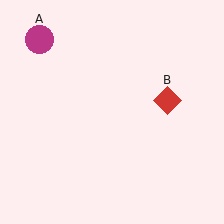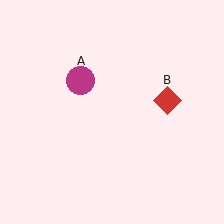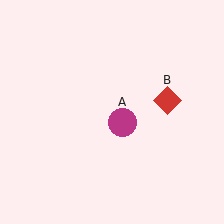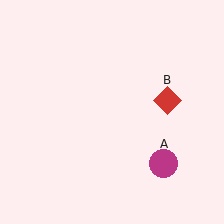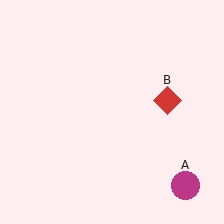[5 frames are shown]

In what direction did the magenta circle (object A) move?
The magenta circle (object A) moved down and to the right.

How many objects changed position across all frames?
1 object changed position: magenta circle (object A).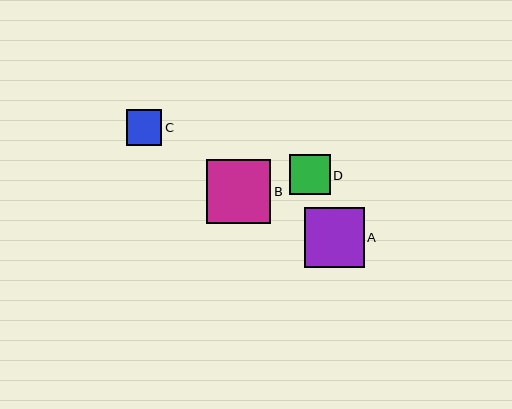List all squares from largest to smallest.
From largest to smallest: B, A, D, C.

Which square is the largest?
Square B is the largest with a size of approximately 64 pixels.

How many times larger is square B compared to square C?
Square B is approximately 1.8 times the size of square C.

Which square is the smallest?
Square C is the smallest with a size of approximately 36 pixels.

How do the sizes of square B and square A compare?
Square B and square A are approximately the same size.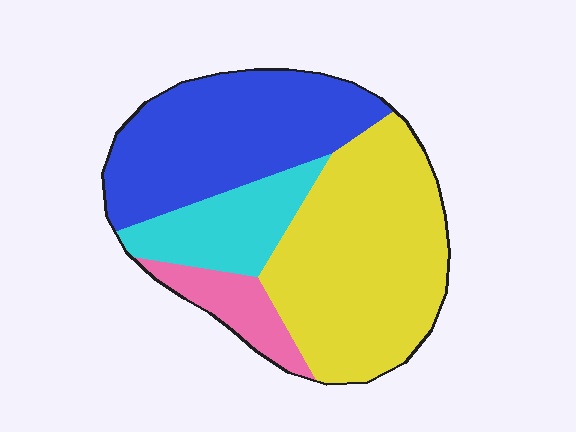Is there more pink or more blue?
Blue.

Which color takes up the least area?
Pink, at roughly 10%.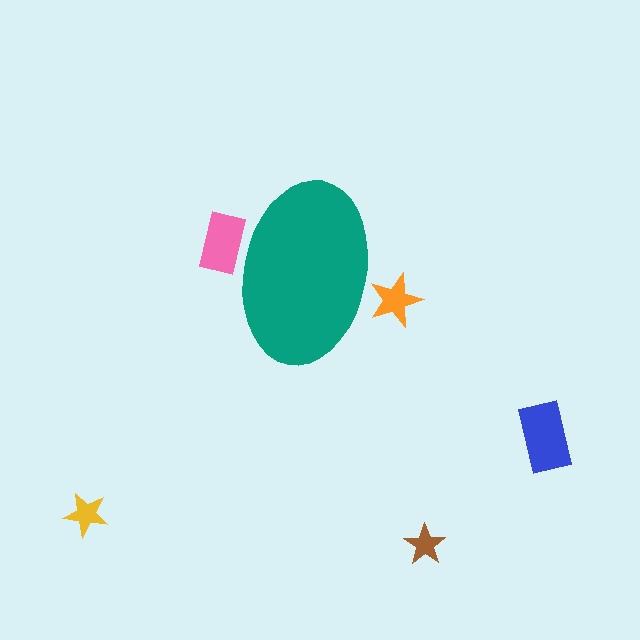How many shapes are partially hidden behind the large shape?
2 shapes are partially hidden.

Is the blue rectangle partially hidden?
No, the blue rectangle is fully visible.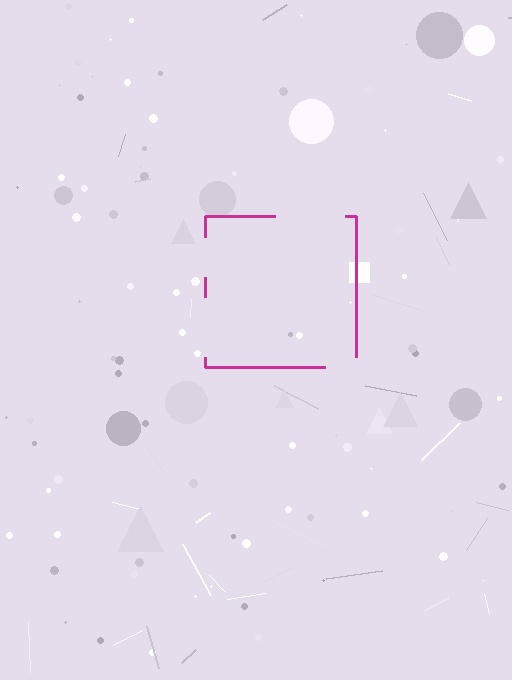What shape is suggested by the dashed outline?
The dashed outline suggests a square.